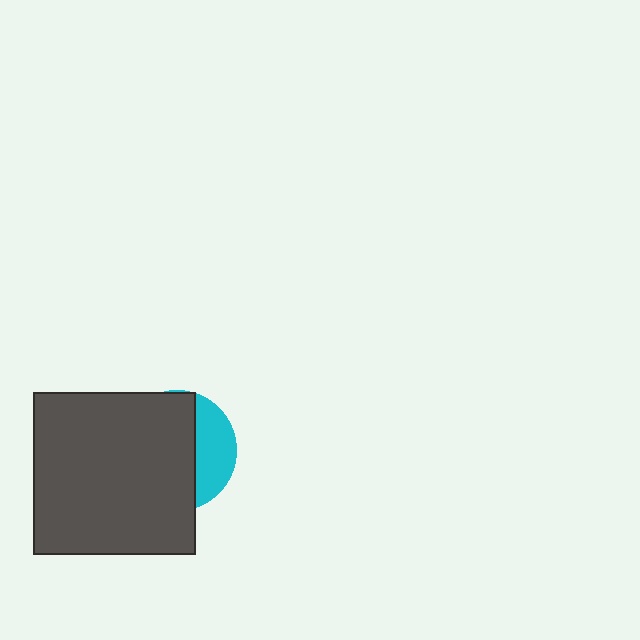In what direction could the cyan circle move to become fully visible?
The cyan circle could move right. That would shift it out from behind the dark gray square entirely.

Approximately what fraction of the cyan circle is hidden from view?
Roughly 69% of the cyan circle is hidden behind the dark gray square.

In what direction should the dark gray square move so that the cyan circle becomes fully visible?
The dark gray square should move left. That is the shortest direction to clear the overlap and leave the cyan circle fully visible.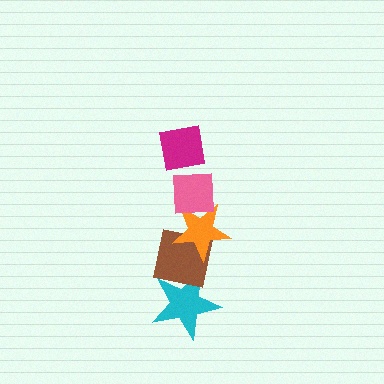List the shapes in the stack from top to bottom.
From top to bottom: the magenta square, the pink square, the orange star, the brown square, the cyan star.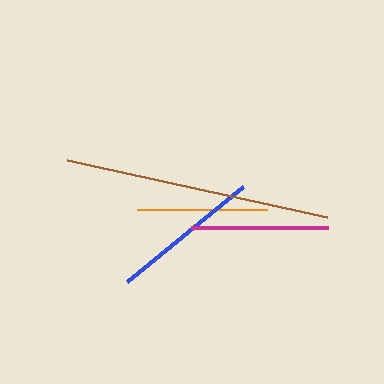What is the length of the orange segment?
The orange segment is approximately 130 pixels long.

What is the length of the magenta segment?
The magenta segment is approximately 137 pixels long.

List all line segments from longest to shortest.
From longest to shortest: brown, blue, magenta, orange.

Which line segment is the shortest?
The orange line is the shortest at approximately 130 pixels.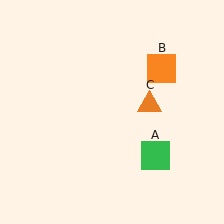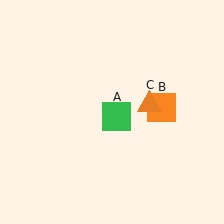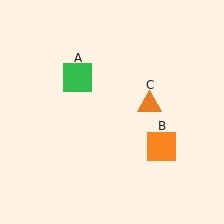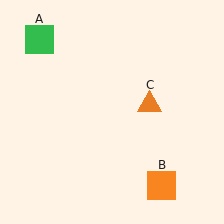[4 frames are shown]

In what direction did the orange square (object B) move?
The orange square (object B) moved down.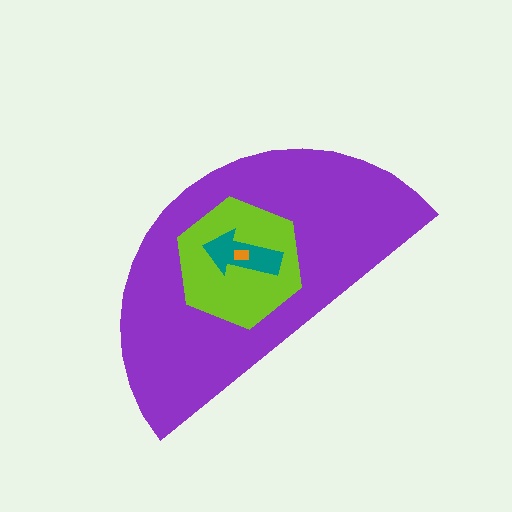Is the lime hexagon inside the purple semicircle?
Yes.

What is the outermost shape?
The purple semicircle.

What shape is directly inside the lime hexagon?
The teal arrow.